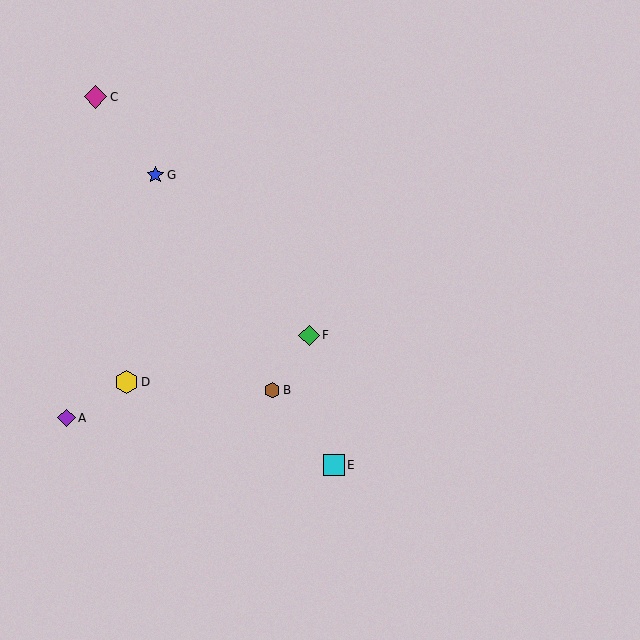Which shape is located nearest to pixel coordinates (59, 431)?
The purple diamond (labeled A) at (67, 418) is nearest to that location.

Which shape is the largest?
The yellow hexagon (labeled D) is the largest.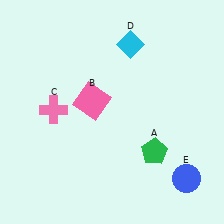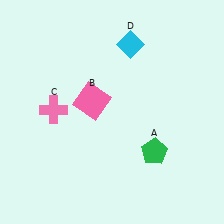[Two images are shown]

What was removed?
The blue circle (E) was removed in Image 2.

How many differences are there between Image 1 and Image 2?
There is 1 difference between the two images.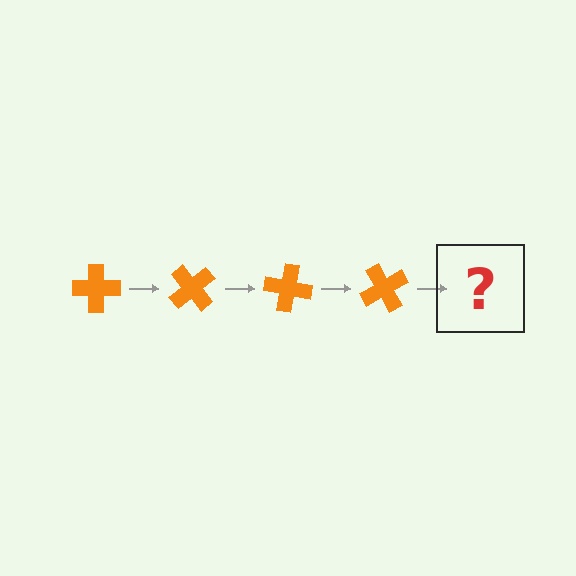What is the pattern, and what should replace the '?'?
The pattern is that the cross rotates 50 degrees each step. The '?' should be an orange cross rotated 200 degrees.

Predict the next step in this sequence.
The next step is an orange cross rotated 200 degrees.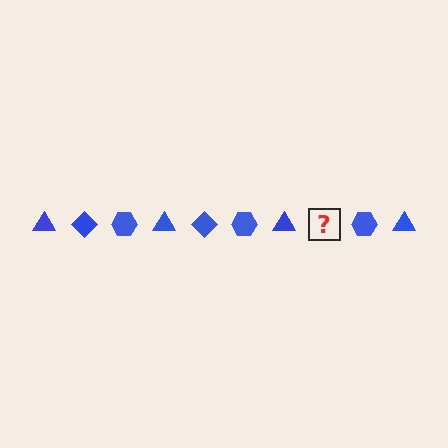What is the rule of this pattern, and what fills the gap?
The rule is that the pattern cycles through triangle, diamond, hexagon shapes in blue. The gap should be filled with a blue diamond.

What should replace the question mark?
The question mark should be replaced with a blue diamond.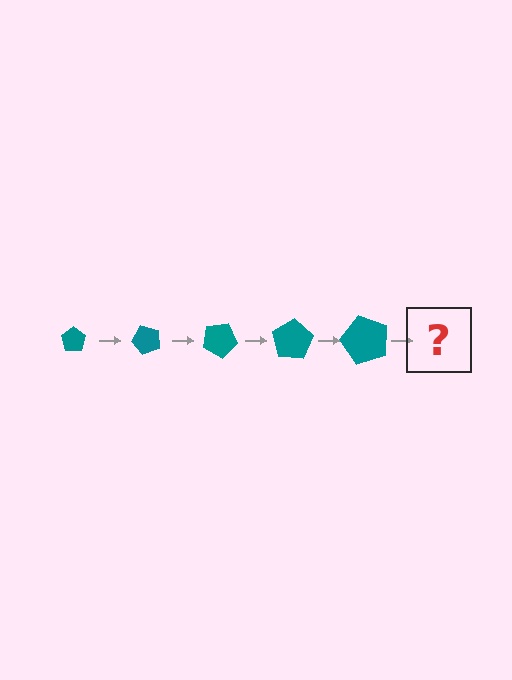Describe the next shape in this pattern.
It should be a pentagon, larger than the previous one and rotated 250 degrees from the start.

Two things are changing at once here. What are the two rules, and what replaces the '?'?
The two rules are that the pentagon grows larger each step and it rotates 50 degrees each step. The '?' should be a pentagon, larger than the previous one and rotated 250 degrees from the start.